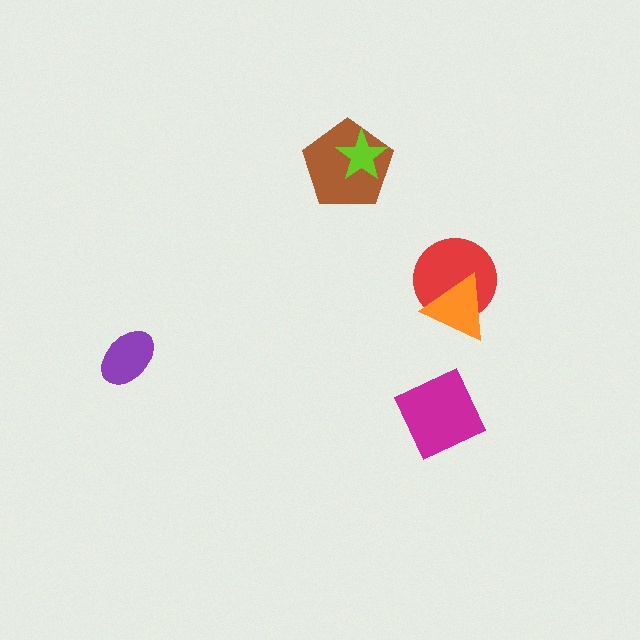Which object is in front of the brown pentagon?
The lime star is in front of the brown pentagon.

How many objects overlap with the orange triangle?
1 object overlaps with the orange triangle.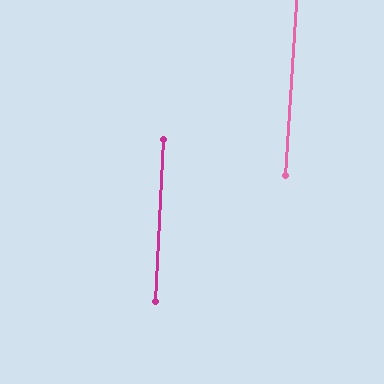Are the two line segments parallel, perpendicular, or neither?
Parallel — their directions differ by only 0.7°.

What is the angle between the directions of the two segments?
Approximately 1 degree.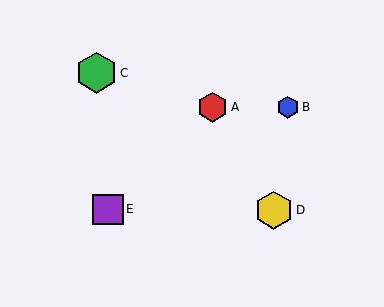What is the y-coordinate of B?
Object B is at y≈107.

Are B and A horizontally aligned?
Yes, both are at y≈107.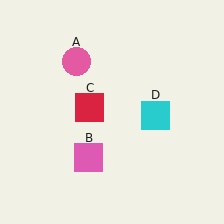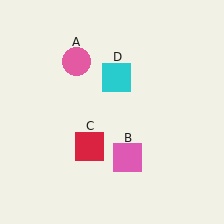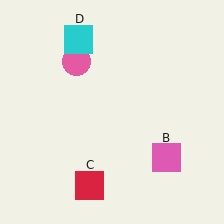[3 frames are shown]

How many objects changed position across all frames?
3 objects changed position: pink square (object B), red square (object C), cyan square (object D).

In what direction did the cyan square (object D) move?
The cyan square (object D) moved up and to the left.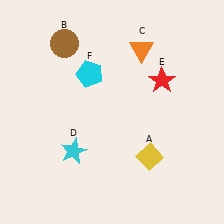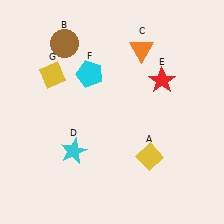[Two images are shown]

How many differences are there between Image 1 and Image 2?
There is 1 difference between the two images.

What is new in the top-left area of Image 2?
A yellow diamond (G) was added in the top-left area of Image 2.